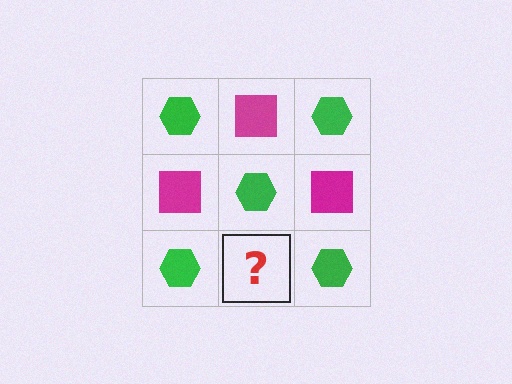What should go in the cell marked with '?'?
The missing cell should contain a magenta square.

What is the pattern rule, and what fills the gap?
The rule is that it alternates green hexagon and magenta square in a checkerboard pattern. The gap should be filled with a magenta square.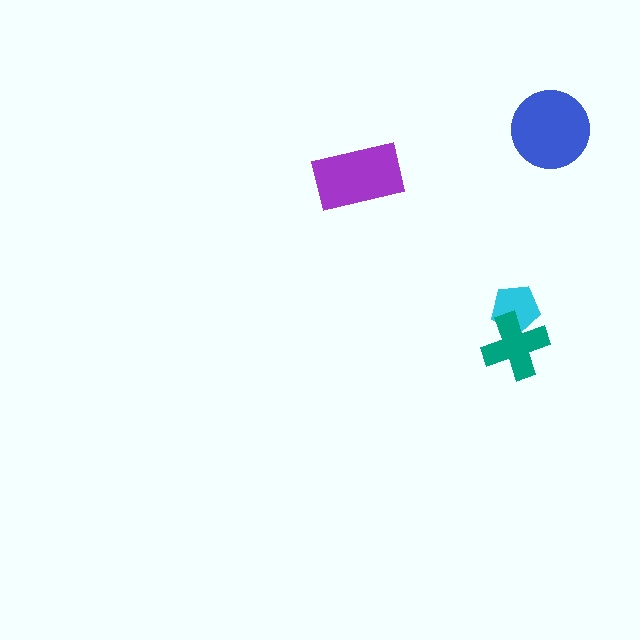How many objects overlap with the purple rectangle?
0 objects overlap with the purple rectangle.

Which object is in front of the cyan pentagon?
The teal cross is in front of the cyan pentagon.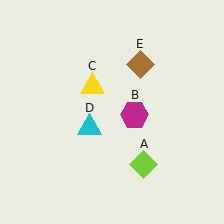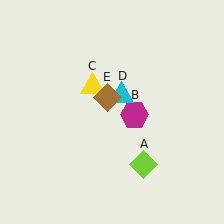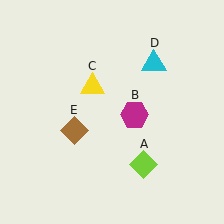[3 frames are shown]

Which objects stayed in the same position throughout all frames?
Lime diamond (object A) and magenta hexagon (object B) and yellow triangle (object C) remained stationary.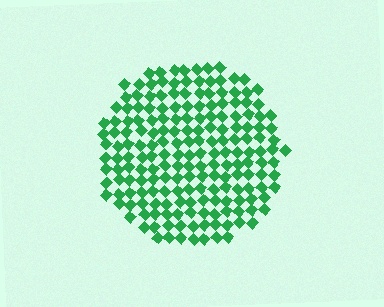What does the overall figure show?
The overall figure shows a circle.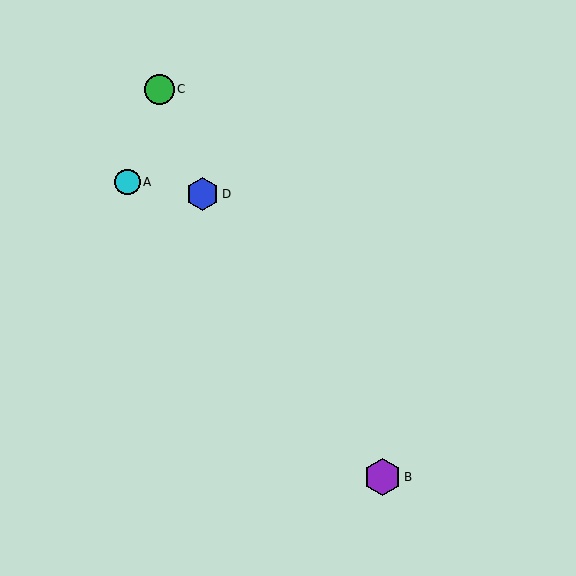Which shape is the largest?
The purple hexagon (labeled B) is the largest.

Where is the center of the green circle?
The center of the green circle is at (160, 89).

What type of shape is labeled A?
Shape A is a cyan circle.